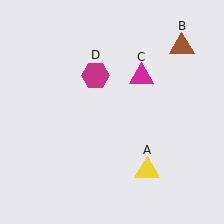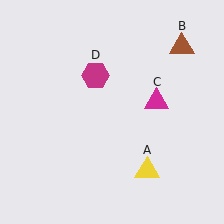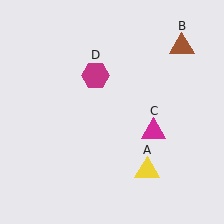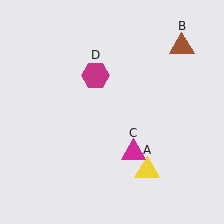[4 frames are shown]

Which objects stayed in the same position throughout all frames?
Yellow triangle (object A) and brown triangle (object B) and magenta hexagon (object D) remained stationary.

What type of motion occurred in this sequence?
The magenta triangle (object C) rotated clockwise around the center of the scene.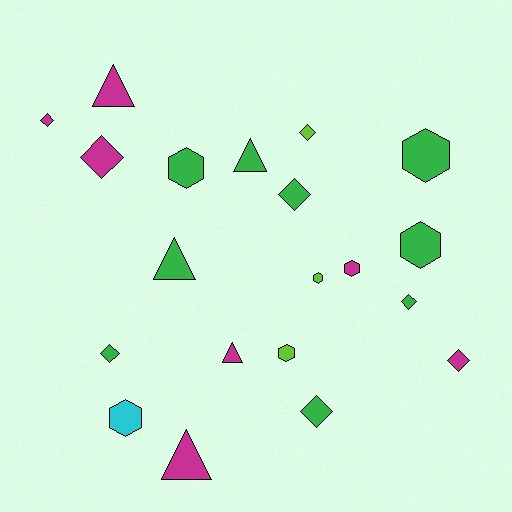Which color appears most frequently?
Green, with 9 objects.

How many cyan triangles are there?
There are no cyan triangles.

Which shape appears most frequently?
Diamond, with 8 objects.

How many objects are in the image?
There are 20 objects.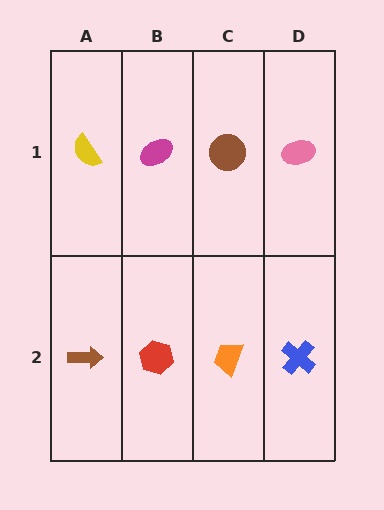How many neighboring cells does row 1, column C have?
3.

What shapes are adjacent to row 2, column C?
A brown circle (row 1, column C), a red hexagon (row 2, column B), a blue cross (row 2, column D).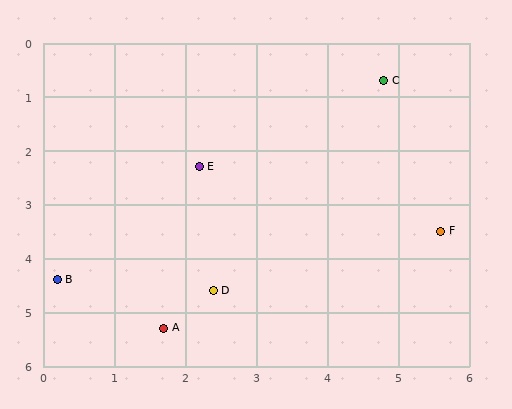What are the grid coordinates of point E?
Point E is at approximately (2.2, 2.3).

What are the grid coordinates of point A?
Point A is at approximately (1.7, 5.3).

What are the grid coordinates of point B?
Point B is at approximately (0.2, 4.4).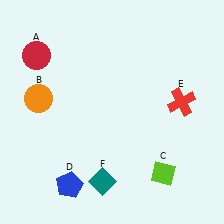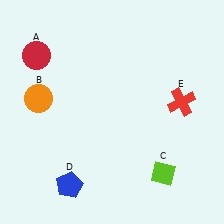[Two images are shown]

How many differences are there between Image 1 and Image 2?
There is 1 difference between the two images.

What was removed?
The teal diamond (F) was removed in Image 2.